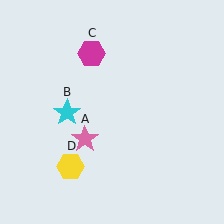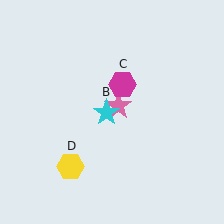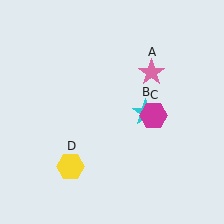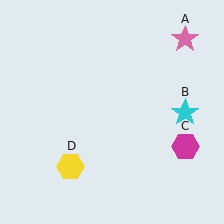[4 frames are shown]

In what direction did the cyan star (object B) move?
The cyan star (object B) moved right.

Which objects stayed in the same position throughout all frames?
Yellow hexagon (object D) remained stationary.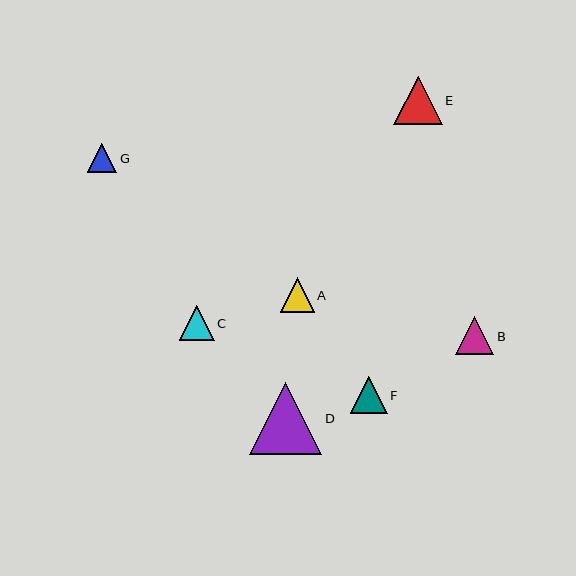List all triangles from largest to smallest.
From largest to smallest: D, E, B, F, C, A, G.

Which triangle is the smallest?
Triangle G is the smallest with a size of approximately 30 pixels.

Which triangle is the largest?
Triangle D is the largest with a size of approximately 72 pixels.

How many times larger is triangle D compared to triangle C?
Triangle D is approximately 2.1 times the size of triangle C.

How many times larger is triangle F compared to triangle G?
Triangle F is approximately 1.3 times the size of triangle G.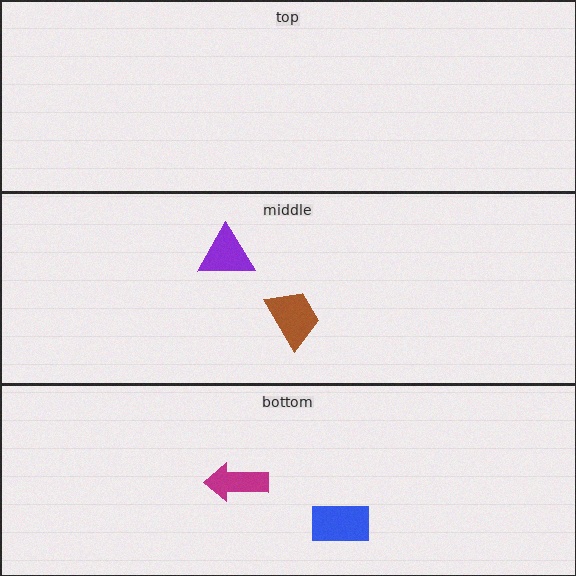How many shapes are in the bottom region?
2.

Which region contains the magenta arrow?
The bottom region.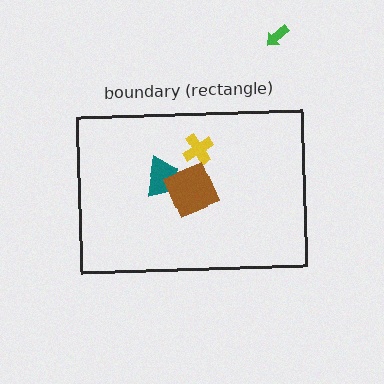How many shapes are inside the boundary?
3 inside, 1 outside.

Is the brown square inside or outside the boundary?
Inside.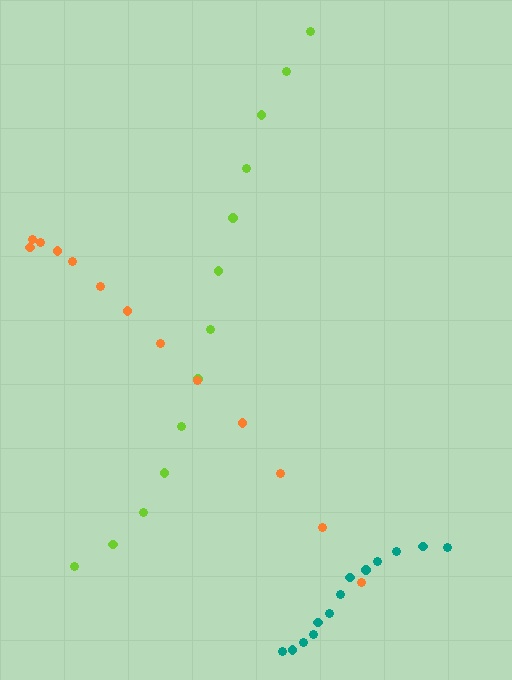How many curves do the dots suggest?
There are 3 distinct paths.